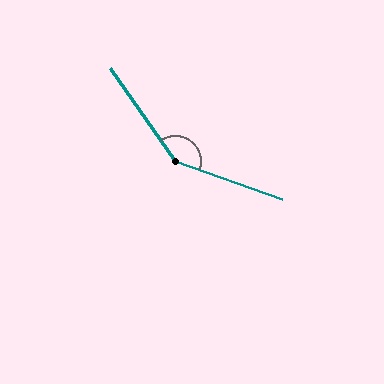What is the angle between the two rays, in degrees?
Approximately 145 degrees.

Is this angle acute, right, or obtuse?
It is obtuse.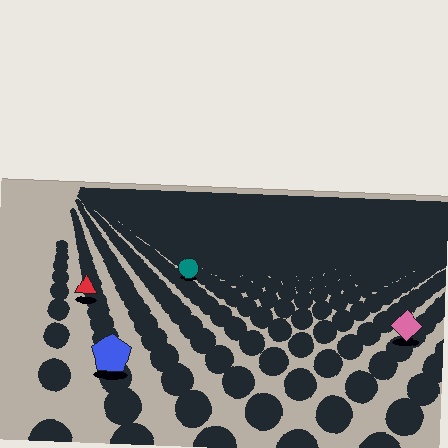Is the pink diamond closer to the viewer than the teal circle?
Yes. The pink diamond is closer — you can tell from the texture gradient: the ground texture is coarser near it.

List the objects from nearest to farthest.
From nearest to farthest: the blue pentagon, the pink diamond, the red triangle, the teal circle.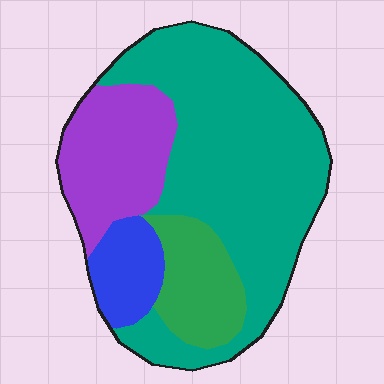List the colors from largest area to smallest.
From largest to smallest: teal, purple, green, blue.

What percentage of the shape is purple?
Purple takes up about one fifth (1/5) of the shape.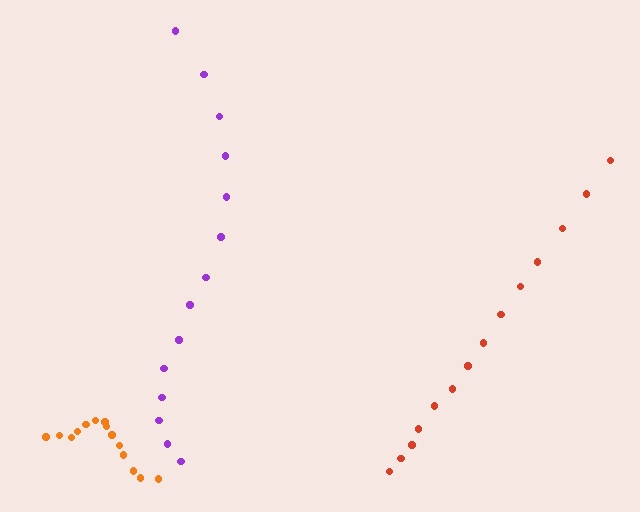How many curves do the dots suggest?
There are 3 distinct paths.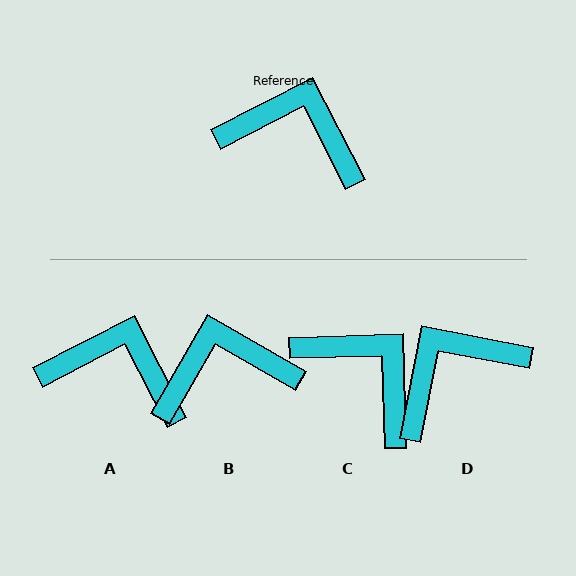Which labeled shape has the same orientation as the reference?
A.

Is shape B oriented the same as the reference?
No, it is off by about 33 degrees.